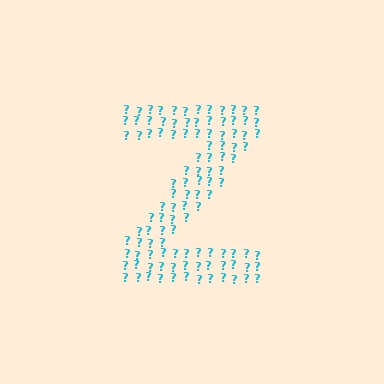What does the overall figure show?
The overall figure shows the letter Z.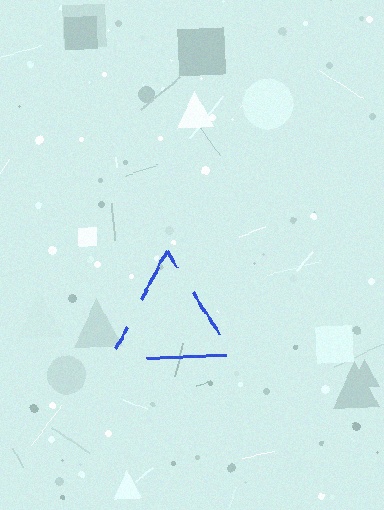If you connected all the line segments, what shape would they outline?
They would outline a triangle.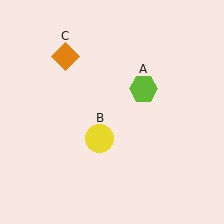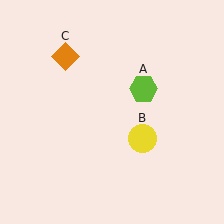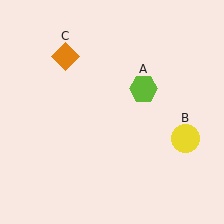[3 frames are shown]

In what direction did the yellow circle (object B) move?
The yellow circle (object B) moved right.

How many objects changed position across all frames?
1 object changed position: yellow circle (object B).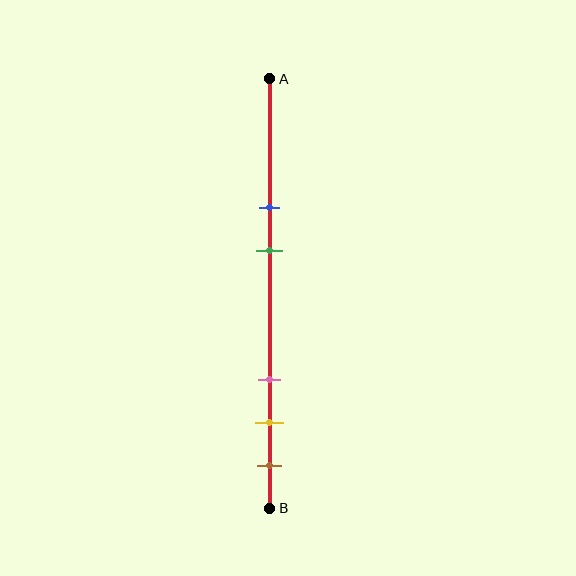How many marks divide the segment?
There are 5 marks dividing the segment.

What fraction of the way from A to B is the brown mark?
The brown mark is approximately 90% (0.9) of the way from A to B.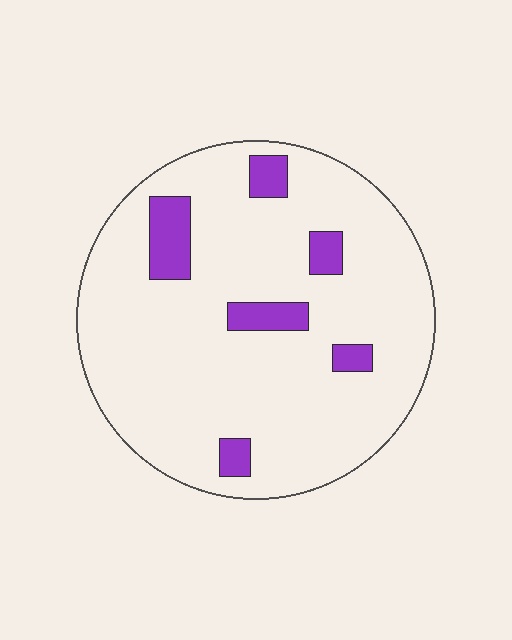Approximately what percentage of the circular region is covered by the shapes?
Approximately 10%.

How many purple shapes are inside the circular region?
6.